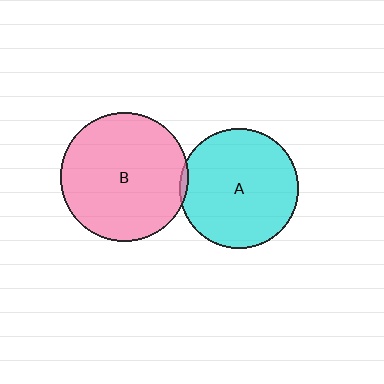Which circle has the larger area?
Circle B (pink).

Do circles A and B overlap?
Yes.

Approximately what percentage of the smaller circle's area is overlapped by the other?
Approximately 5%.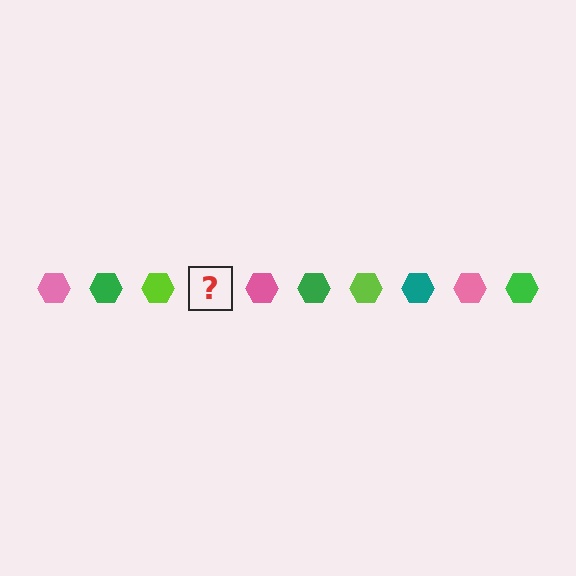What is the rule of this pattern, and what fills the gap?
The rule is that the pattern cycles through pink, green, lime, teal hexagons. The gap should be filled with a teal hexagon.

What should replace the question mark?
The question mark should be replaced with a teal hexagon.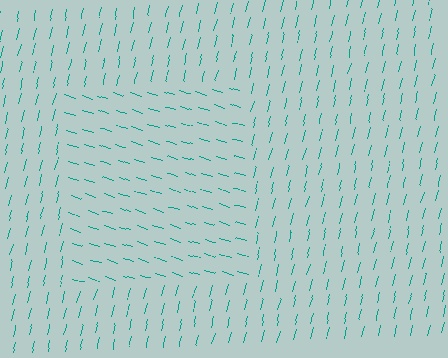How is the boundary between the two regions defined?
The boundary is defined purely by a change in line orientation (approximately 87 degrees difference). All lines are the same color and thickness.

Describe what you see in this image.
The image is filled with small teal line segments. A rectangle region in the image has lines oriented differently from the surrounding lines, creating a visible texture boundary.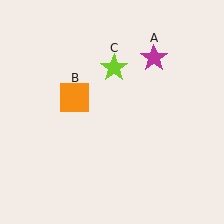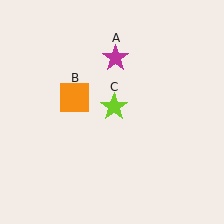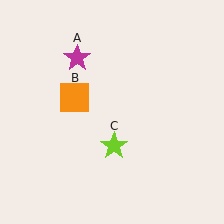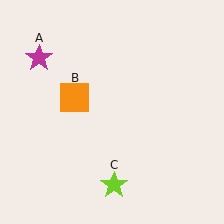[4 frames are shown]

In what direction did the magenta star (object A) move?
The magenta star (object A) moved left.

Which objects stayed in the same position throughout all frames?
Orange square (object B) remained stationary.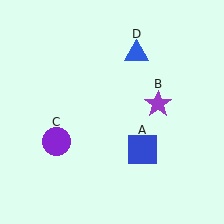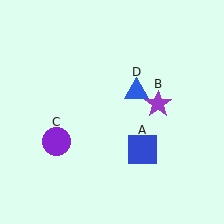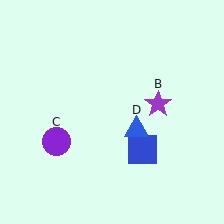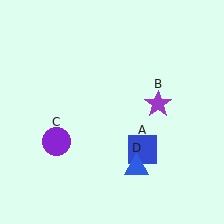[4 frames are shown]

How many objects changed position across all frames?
1 object changed position: blue triangle (object D).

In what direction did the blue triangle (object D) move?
The blue triangle (object D) moved down.